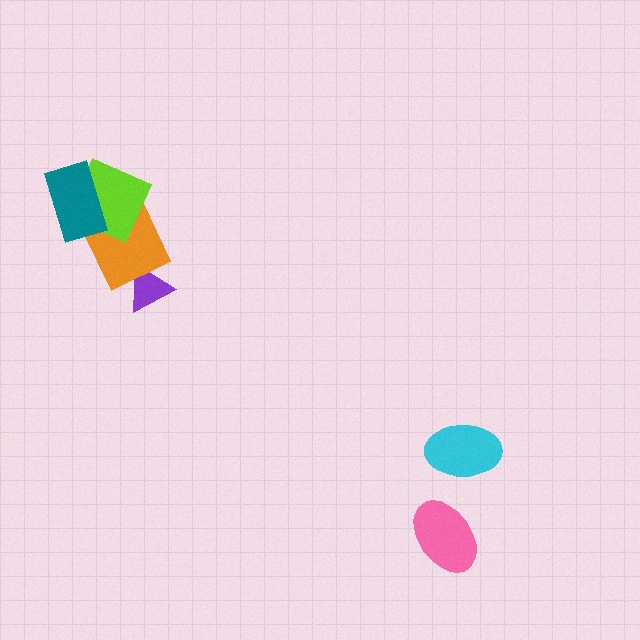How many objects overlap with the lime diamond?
2 objects overlap with the lime diamond.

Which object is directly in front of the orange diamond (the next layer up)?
The lime diamond is directly in front of the orange diamond.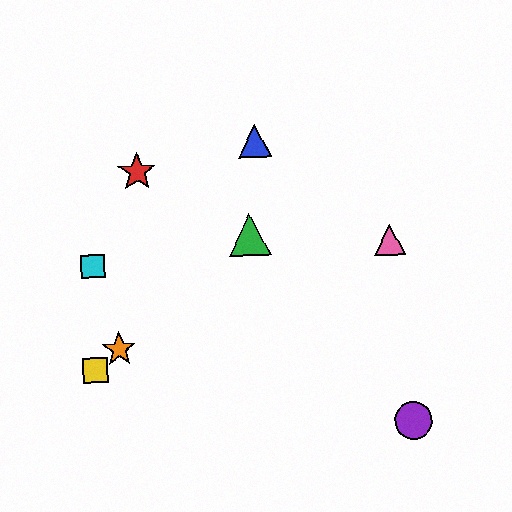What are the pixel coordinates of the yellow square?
The yellow square is at (95, 370).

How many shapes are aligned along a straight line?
3 shapes (the green triangle, the yellow square, the orange star) are aligned along a straight line.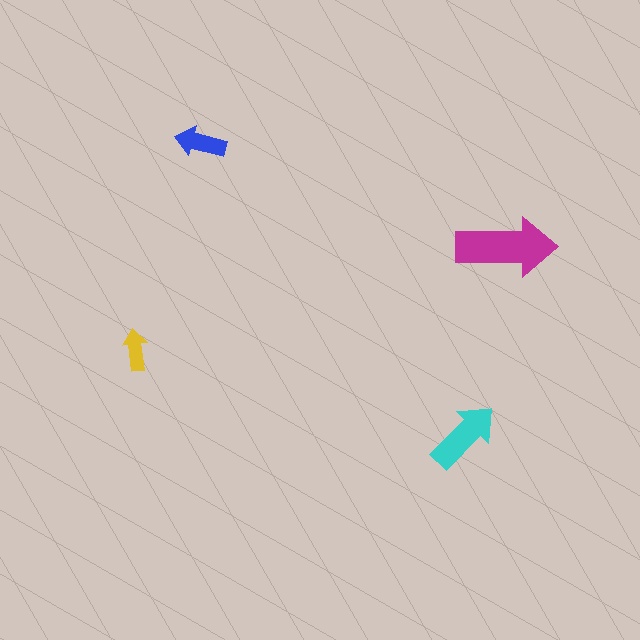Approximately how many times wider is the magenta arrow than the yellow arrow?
About 2.5 times wider.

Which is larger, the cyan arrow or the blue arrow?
The cyan one.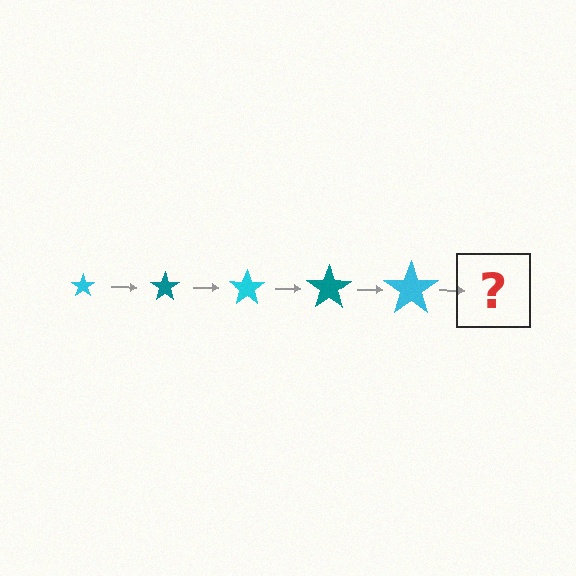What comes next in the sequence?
The next element should be a teal star, larger than the previous one.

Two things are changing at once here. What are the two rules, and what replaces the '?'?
The two rules are that the star grows larger each step and the color cycles through cyan and teal. The '?' should be a teal star, larger than the previous one.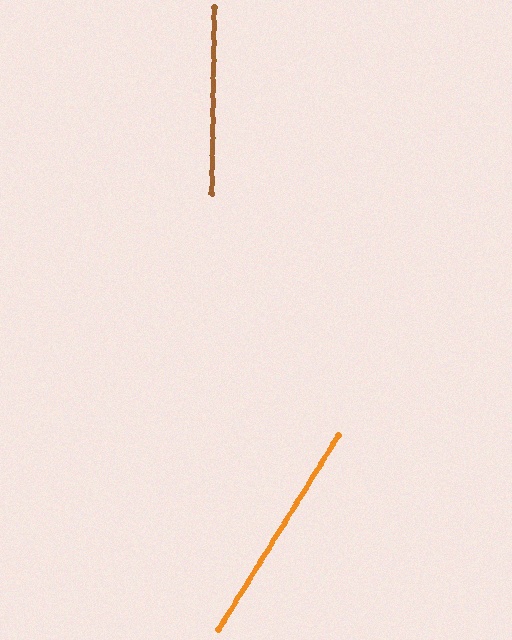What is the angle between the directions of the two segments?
Approximately 31 degrees.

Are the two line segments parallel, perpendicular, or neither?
Neither parallel nor perpendicular — they differ by about 31°.